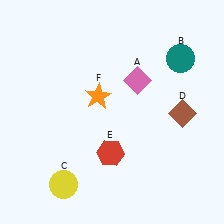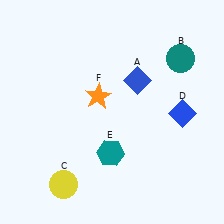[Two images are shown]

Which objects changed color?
A changed from pink to blue. D changed from brown to blue. E changed from red to teal.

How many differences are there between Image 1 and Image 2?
There are 3 differences between the two images.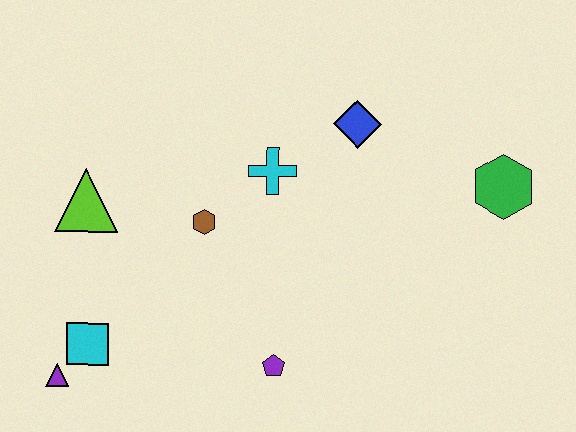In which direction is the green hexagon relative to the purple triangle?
The green hexagon is to the right of the purple triangle.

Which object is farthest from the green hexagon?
The purple triangle is farthest from the green hexagon.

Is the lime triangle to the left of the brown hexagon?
Yes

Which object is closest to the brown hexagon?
The cyan cross is closest to the brown hexagon.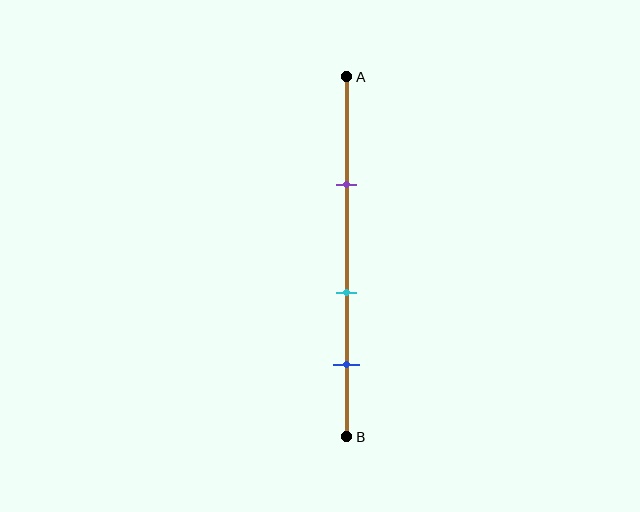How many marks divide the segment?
There are 3 marks dividing the segment.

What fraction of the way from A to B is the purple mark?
The purple mark is approximately 30% (0.3) of the way from A to B.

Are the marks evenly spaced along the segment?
Yes, the marks are approximately evenly spaced.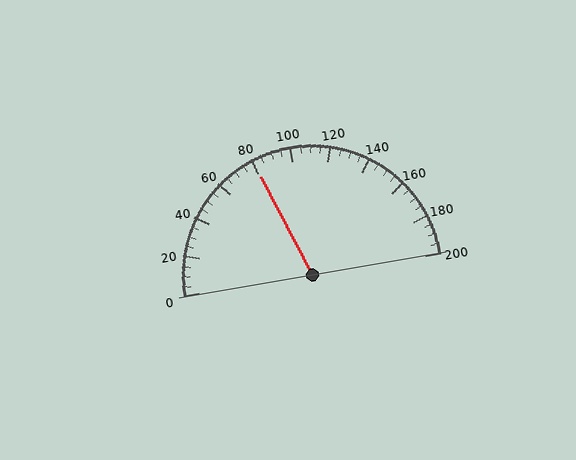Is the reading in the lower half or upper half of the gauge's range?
The reading is in the lower half of the range (0 to 200).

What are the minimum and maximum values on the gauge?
The gauge ranges from 0 to 200.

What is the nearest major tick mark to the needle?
The nearest major tick mark is 80.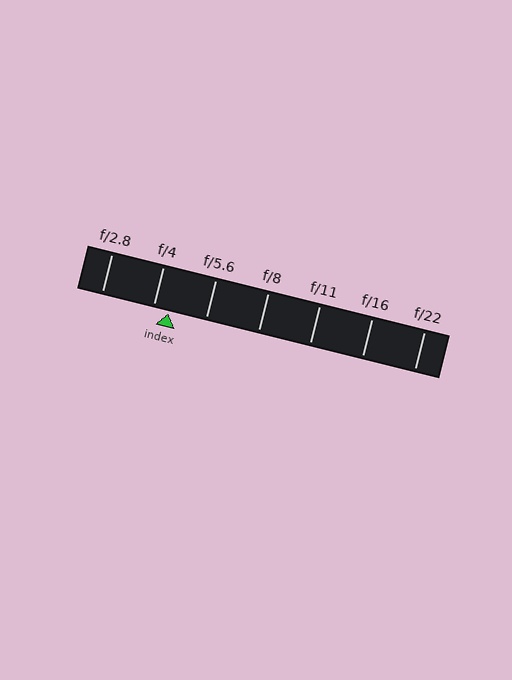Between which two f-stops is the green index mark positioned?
The index mark is between f/4 and f/5.6.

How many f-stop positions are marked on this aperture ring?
There are 7 f-stop positions marked.